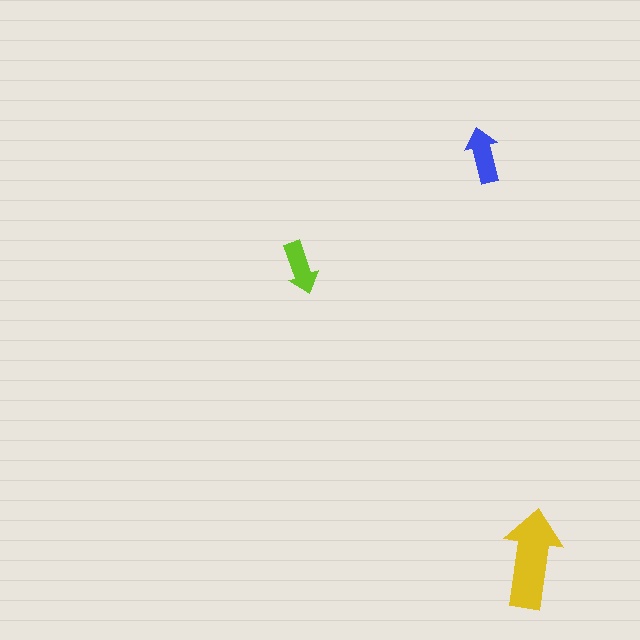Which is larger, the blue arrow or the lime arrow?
The blue one.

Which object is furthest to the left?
The lime arrow is leftmost.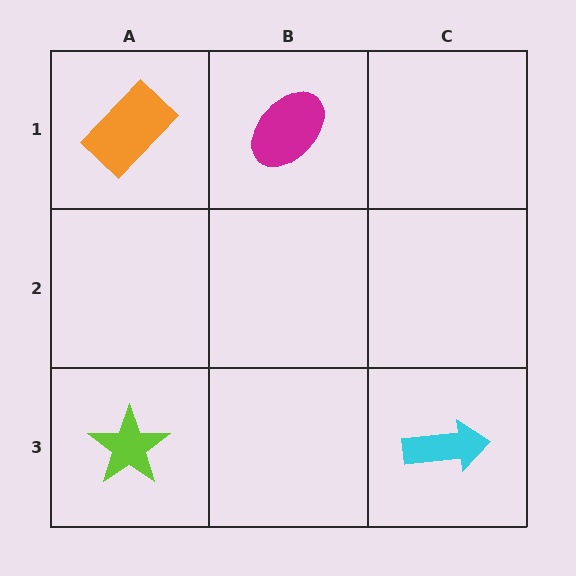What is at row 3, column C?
A cyan arrow.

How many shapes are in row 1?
2 shapes.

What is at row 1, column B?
A magenta ellipse.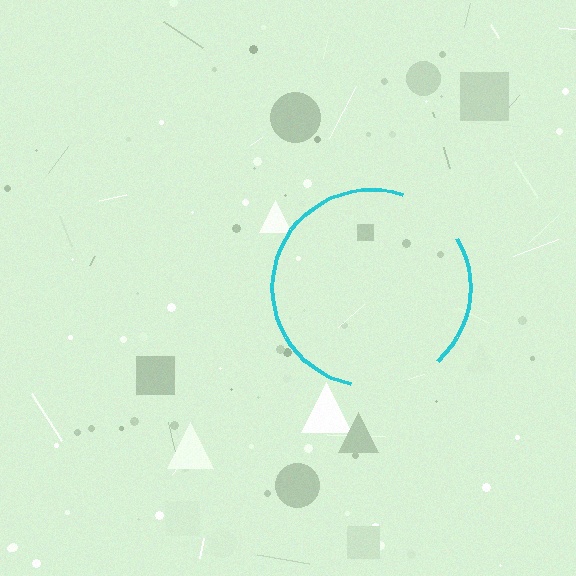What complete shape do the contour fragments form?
The contour fragments form a circle.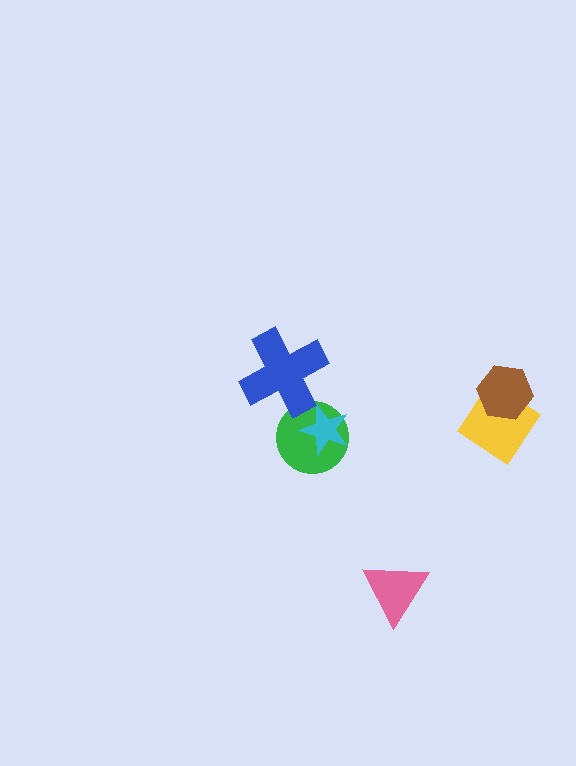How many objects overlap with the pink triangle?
0 objects overlap with the pink triangle.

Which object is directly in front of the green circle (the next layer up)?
The cyan star is directly in front of the green circle.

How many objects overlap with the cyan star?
1 object overlaps with the cyan star.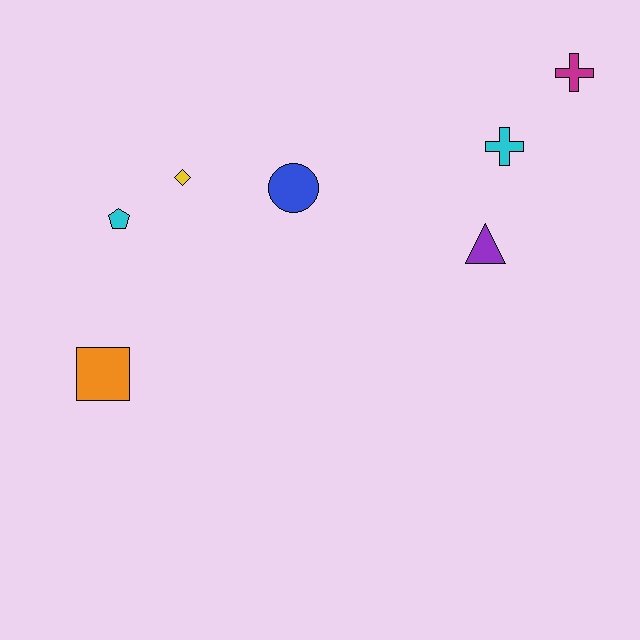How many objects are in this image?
There are 7 objects.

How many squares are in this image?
There is 1 square.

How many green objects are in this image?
There are no green objects.